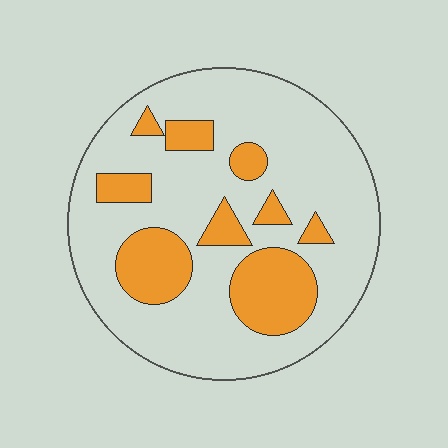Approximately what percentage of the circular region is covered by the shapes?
Approximately 25%.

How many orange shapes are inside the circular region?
9.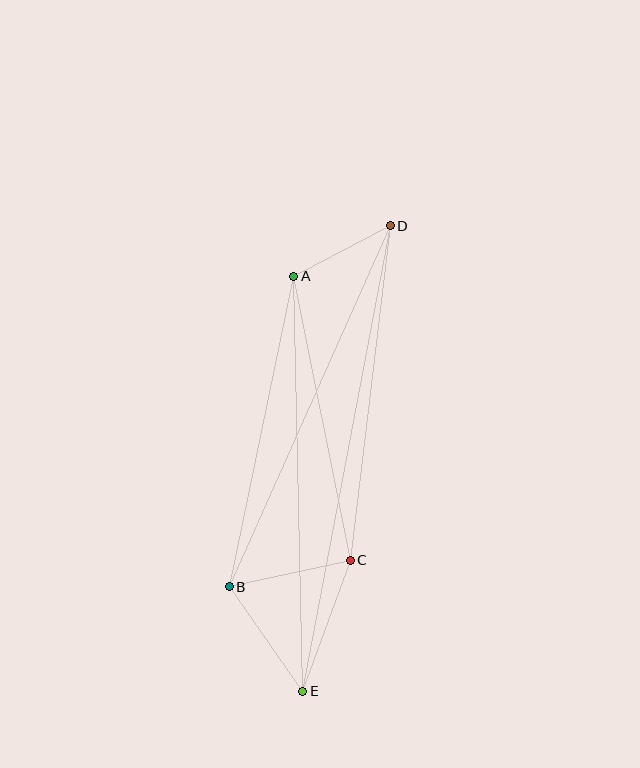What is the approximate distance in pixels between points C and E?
The distance between C and E is approximately 139 pixels.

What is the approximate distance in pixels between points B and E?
The distance between B and E is approximately 128 pixels.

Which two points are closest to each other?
Points A and D are closest to each other.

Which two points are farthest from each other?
Points D and E are farthest from each other.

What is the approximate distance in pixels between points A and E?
The distance between A and E is approximately 415 pixels.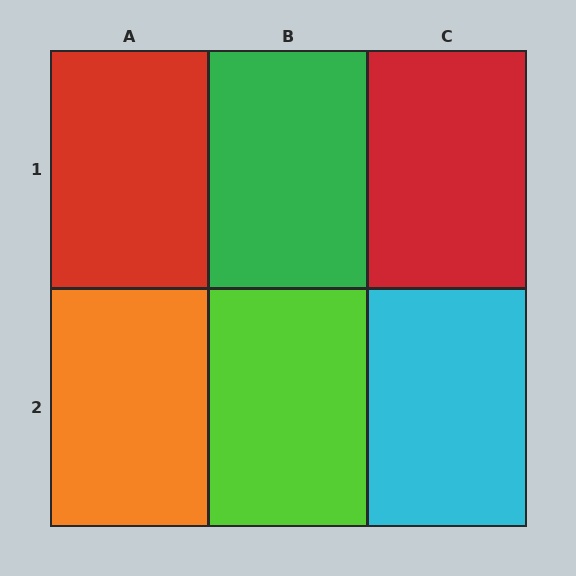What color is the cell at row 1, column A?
Red.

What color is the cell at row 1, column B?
Green.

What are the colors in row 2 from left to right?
Orange, lime, cyan.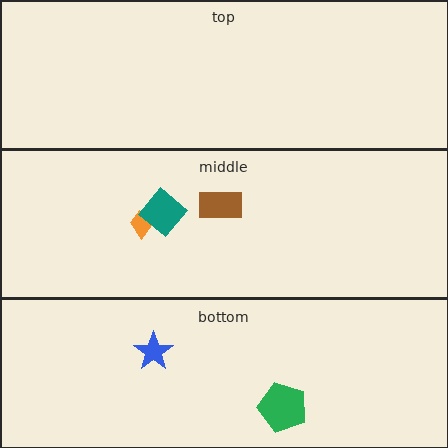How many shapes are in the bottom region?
2.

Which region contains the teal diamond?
The middle region.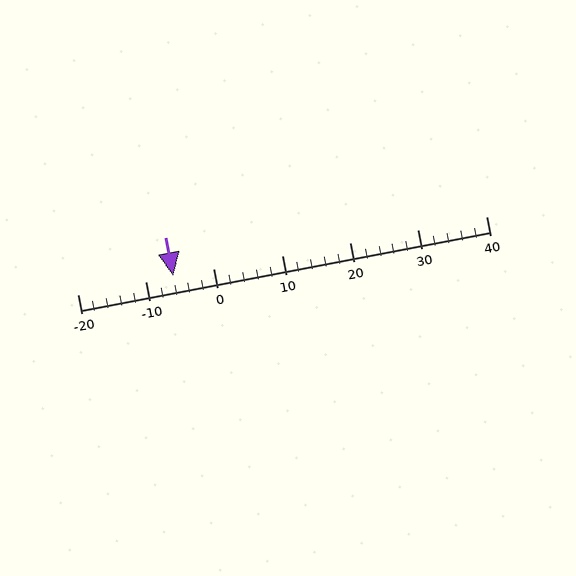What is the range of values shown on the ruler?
The ruler shows values from -20 to 40.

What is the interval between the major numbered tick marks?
The major tick marks are spaced 10 units apart.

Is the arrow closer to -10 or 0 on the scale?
The arrow is closer to -10.